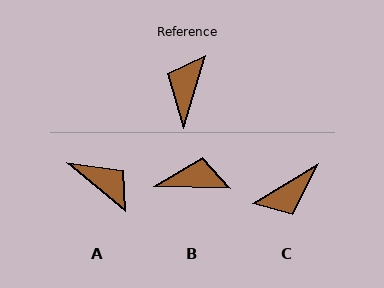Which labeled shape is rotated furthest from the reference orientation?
C, about 137 degrees away.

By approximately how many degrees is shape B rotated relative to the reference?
Approximately 75 degrees clockwise.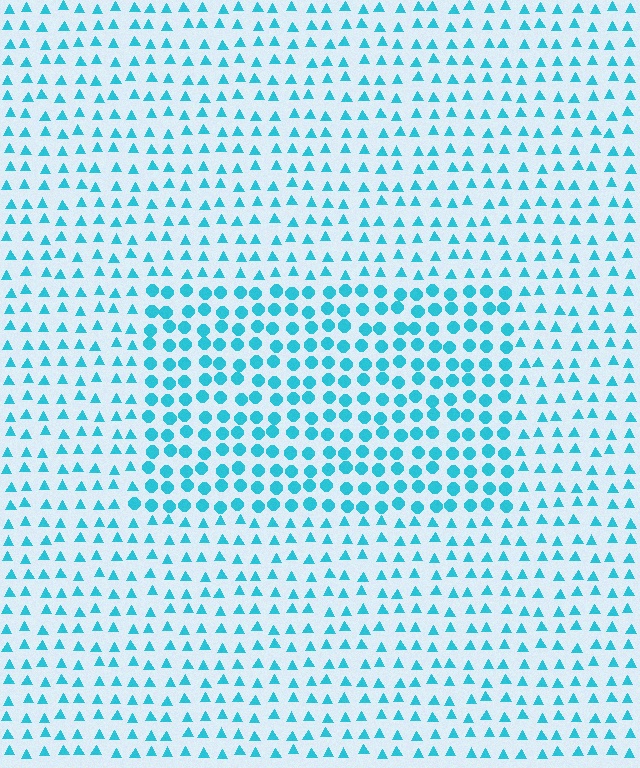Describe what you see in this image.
The image is filled with small cyan elements arranged in a uniform grid. A rectangle-shaped region contains circles, while the surrounding area contains triangles. The boundary is defined purely by the change in element shape.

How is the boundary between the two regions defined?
The boundary is defined by a change in element shape: circles inside vs. triangles outside. All elements share the same color and spacing.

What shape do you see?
I see a rectangle.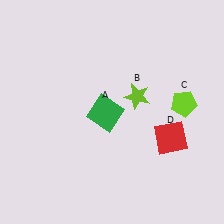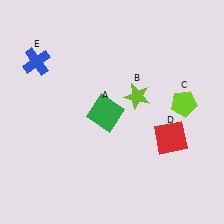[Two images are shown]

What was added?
A blue cross (E) was added in Image 2.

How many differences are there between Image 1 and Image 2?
There is 1 difference between the two images.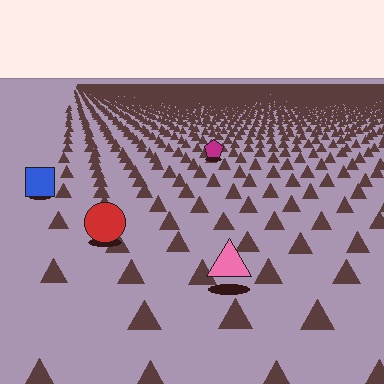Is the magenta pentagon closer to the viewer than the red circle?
No. The red circle is closer — you can tell from the texture gradient: the ground texture is coarser near it.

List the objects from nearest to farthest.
From nearest to farthest: the pink triangle, the red circle, the blue square, the magenta pentagon.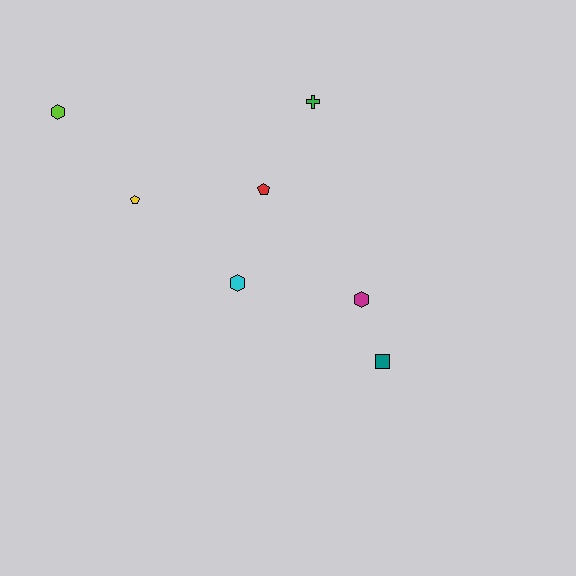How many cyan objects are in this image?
There is 1 cyan object.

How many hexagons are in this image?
There are 3 hexagons.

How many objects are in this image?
There are 7 objects.